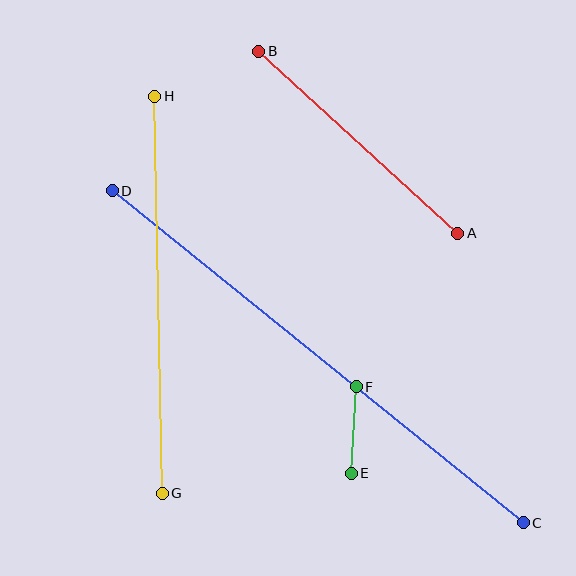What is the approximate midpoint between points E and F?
The midpoint is at approximately (354, 430) pixels.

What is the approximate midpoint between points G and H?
The midpoint is at approximately (158, 295) pixels.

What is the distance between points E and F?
The distance is approximately 87 pixels.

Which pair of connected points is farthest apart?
Points C and D are farthest apart.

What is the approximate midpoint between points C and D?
The midpoint is at approximately (318, 357) pixels.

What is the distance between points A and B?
The distance is approximately 270 pixels.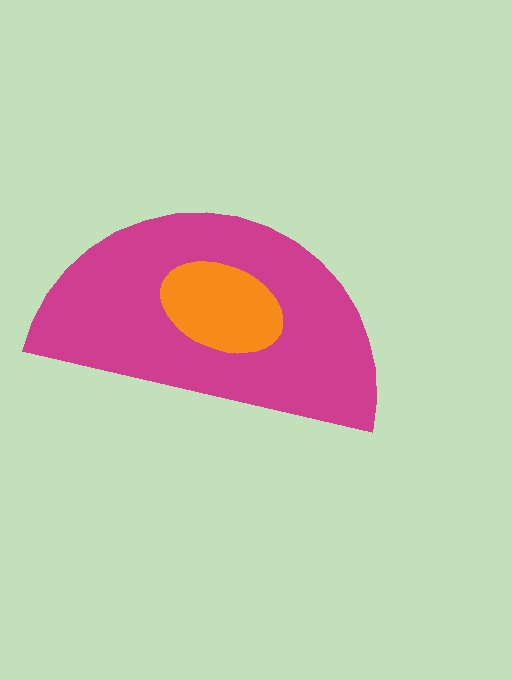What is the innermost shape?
The orange ellipse.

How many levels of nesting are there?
2.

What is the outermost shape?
The magenta semicircle.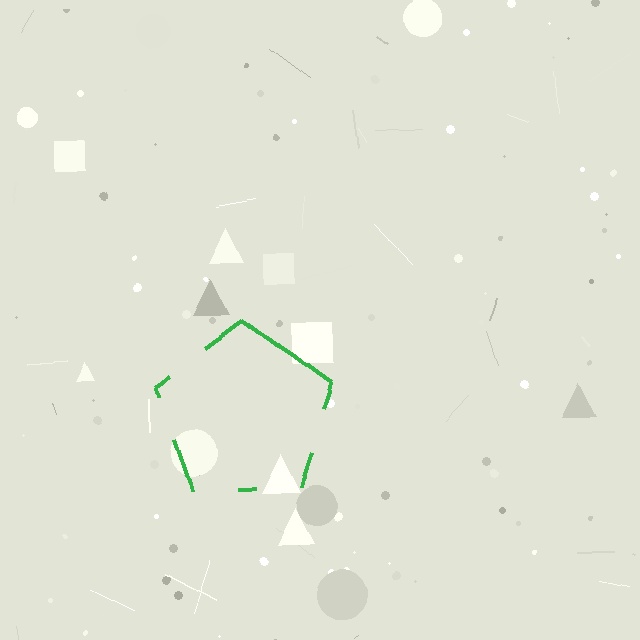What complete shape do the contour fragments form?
The contour fragments form a pentagon.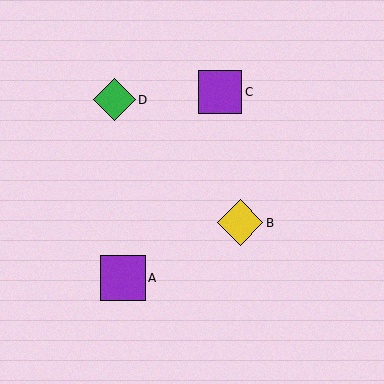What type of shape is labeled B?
Shape B is a yellow diamond.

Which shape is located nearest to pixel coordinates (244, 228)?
The yellow diamond (labeled B) at (240, 223) is nearest to that location.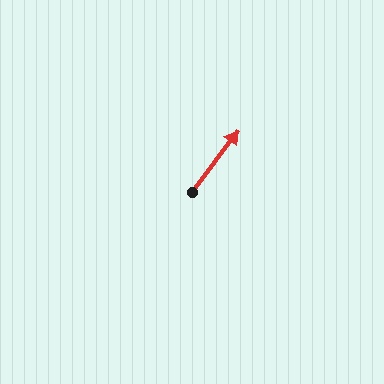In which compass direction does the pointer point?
Northeast.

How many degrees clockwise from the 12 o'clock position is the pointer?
Approximately 37 degrees.